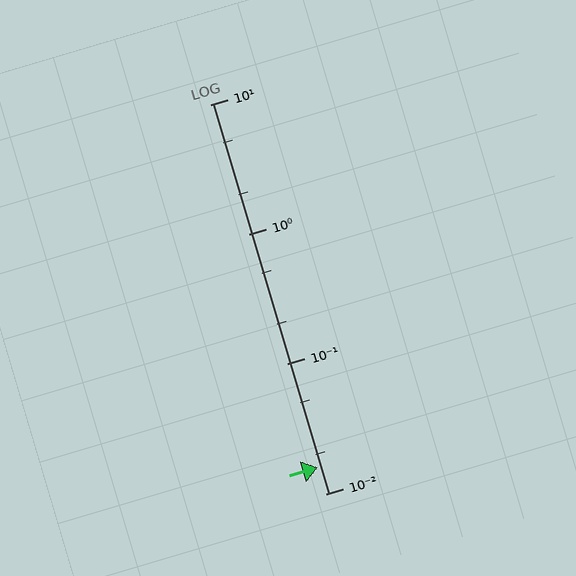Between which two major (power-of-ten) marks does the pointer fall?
The pointer is between 0.01 and 0.1.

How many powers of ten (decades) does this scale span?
The scale spans 3 decades, from 0.01 to 10.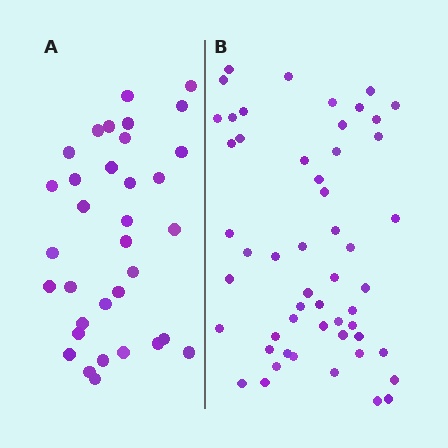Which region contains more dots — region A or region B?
Region B (the right region) has more dots.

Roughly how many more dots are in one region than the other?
Region B has approximately 20 more dots than region A.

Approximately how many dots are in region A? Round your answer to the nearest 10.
About 30 dots. (The exact count is 34, which rounds to 30.)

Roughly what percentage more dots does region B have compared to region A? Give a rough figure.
About 55% more.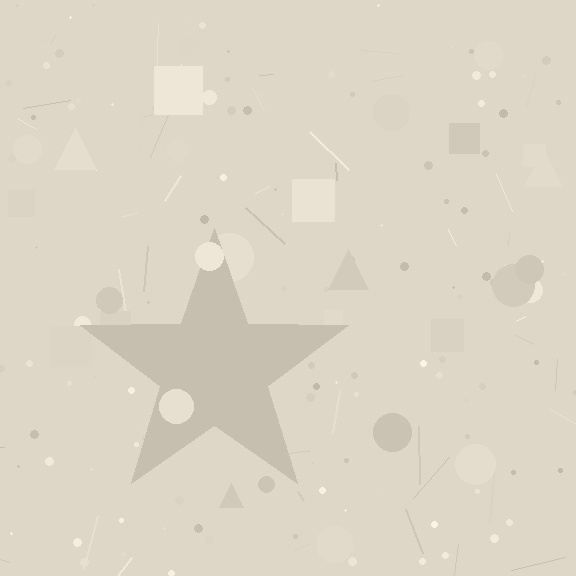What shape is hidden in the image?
A star is hidden in the image.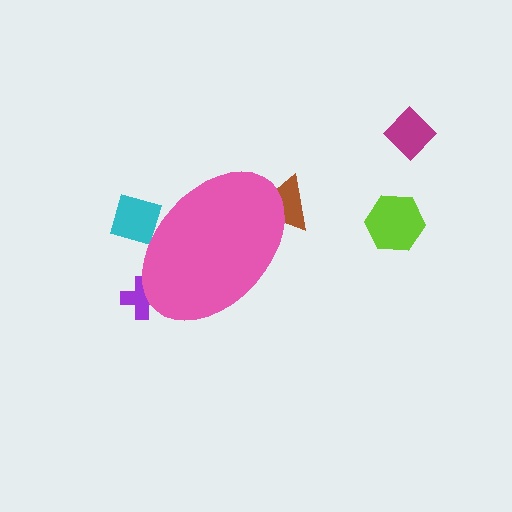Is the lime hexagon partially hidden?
No, the lime hexagon is fully visible.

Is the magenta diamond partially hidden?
No, the magenta diamond is fully visible.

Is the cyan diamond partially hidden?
Yes, the cyan diamond is partially hidden behind the pink ellipse.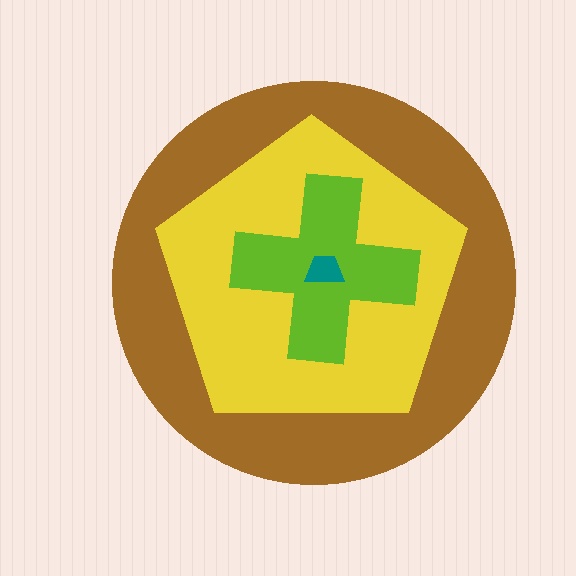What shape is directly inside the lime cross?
The teal trapezoid.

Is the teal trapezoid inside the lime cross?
Yes.